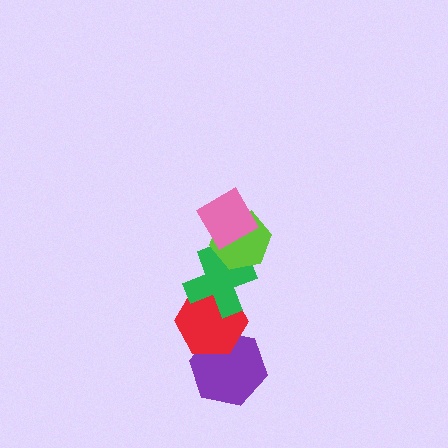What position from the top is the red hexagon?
The red hexagon is 4th from the top.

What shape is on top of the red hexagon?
The green cross is on top of the red hexagon.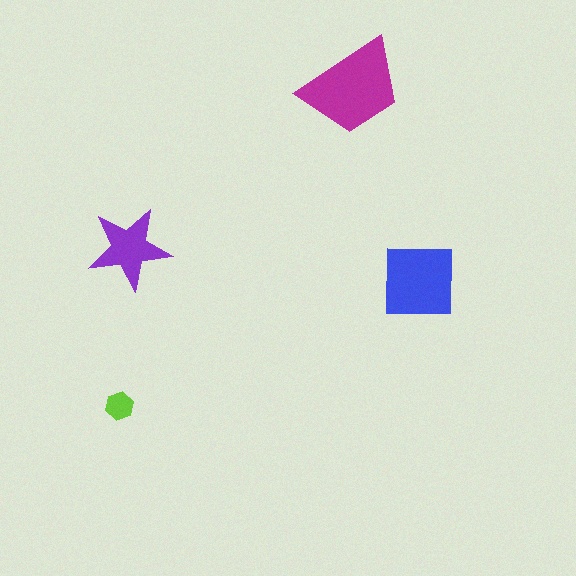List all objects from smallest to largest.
The lime hexagon, the purple star, the blue square, the magenta trapezoid.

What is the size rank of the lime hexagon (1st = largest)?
4th.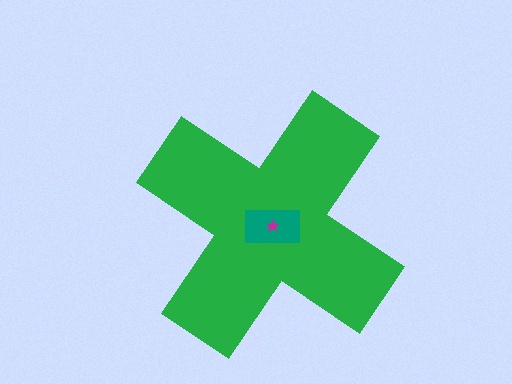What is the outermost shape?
The green cross.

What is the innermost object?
The magenta star.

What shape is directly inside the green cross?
The teal rectangle.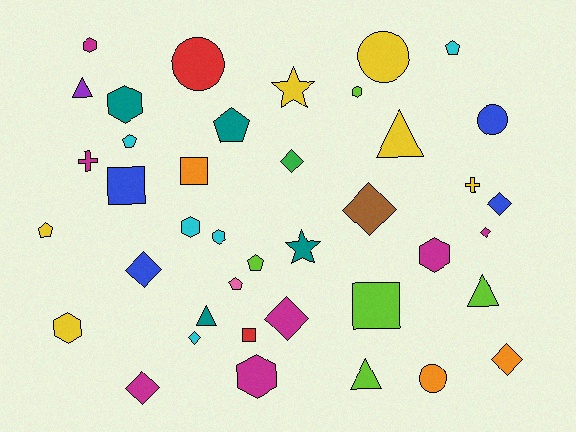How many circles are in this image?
There are 4 circles.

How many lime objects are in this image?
There are 5 lime objects.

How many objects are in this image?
There are 40 objects.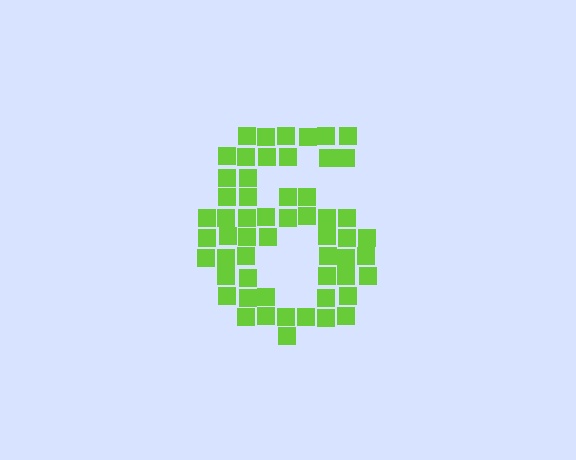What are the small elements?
The small elements are squares.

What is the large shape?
The large shape is the digit 6.